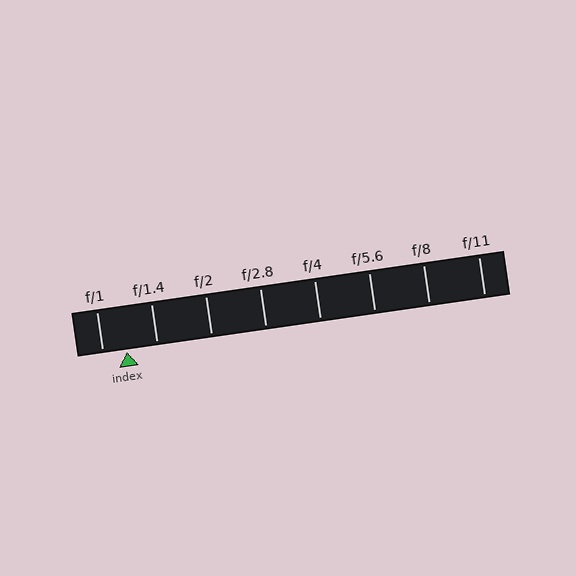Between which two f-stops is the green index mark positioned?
The index mark is between f/1 and f/1.4.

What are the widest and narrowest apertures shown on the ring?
The widest aperture shown is f/1 and the narrowest is f/11.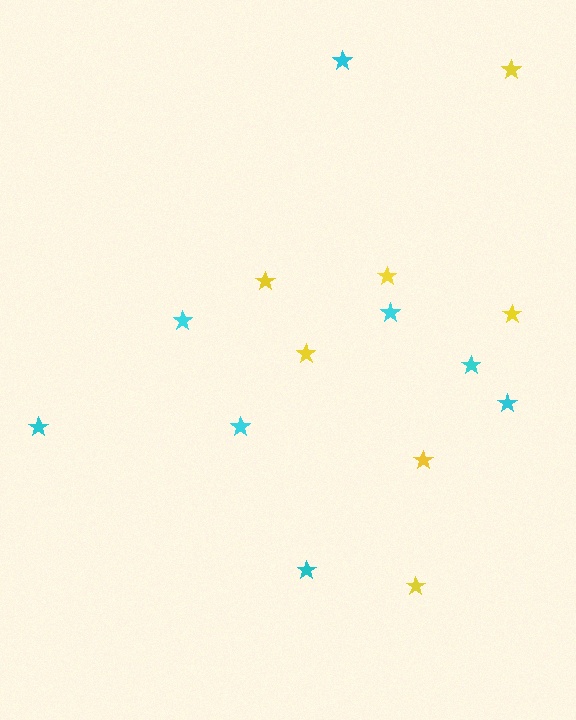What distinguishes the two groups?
There are 2 groups: one group of yellow stars (7) and one group of cyan stars (8).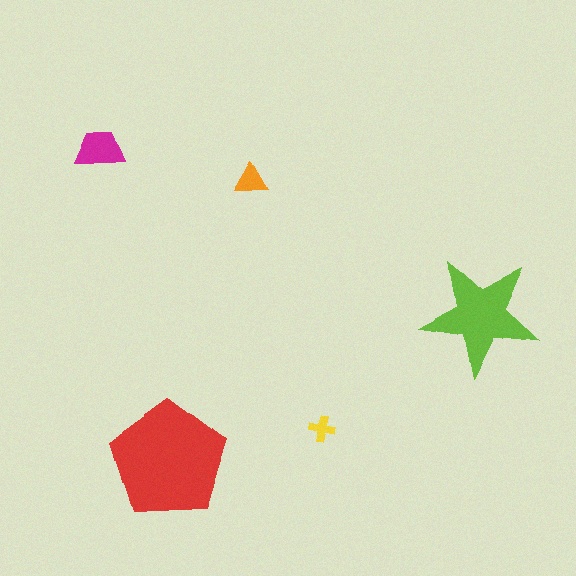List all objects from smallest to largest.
The yellow cross, the orange triangle, the magenta trapezoid, the lime star, the red pentagon.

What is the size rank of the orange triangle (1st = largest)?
4th.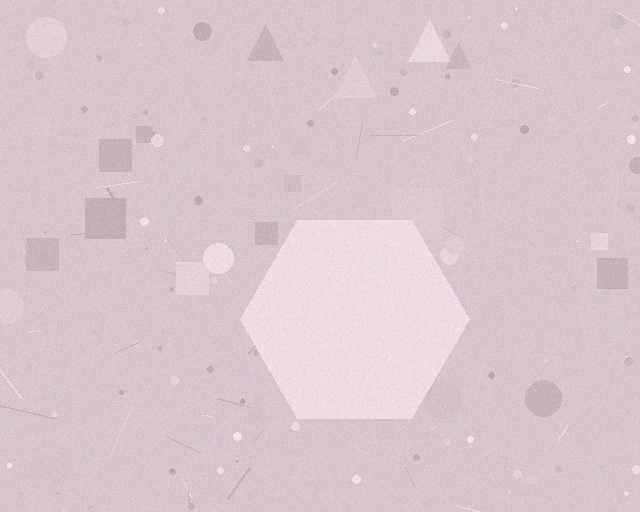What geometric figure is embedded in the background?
A hexagon is embedded in the background.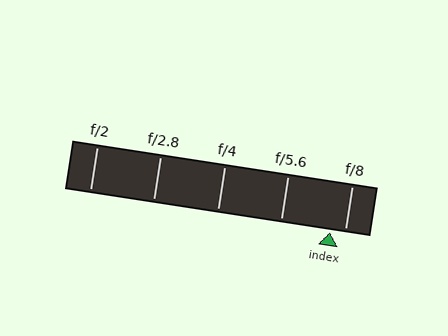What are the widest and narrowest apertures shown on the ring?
The widest aperture shown is f/2 and the narrowest is f/8.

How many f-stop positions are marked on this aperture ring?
There are 5 f-stop positions marked.